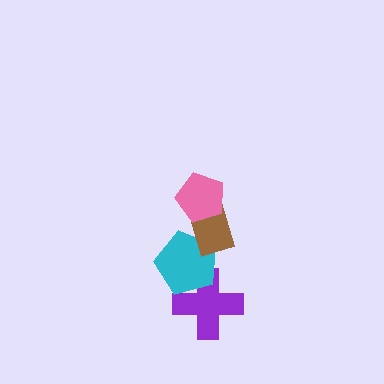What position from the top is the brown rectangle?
The brown rectangle is 2nd from the top.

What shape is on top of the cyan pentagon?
The brown rectangle is on top of the cyan pentagon.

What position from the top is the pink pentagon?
The pink pentagon is 1st from the top.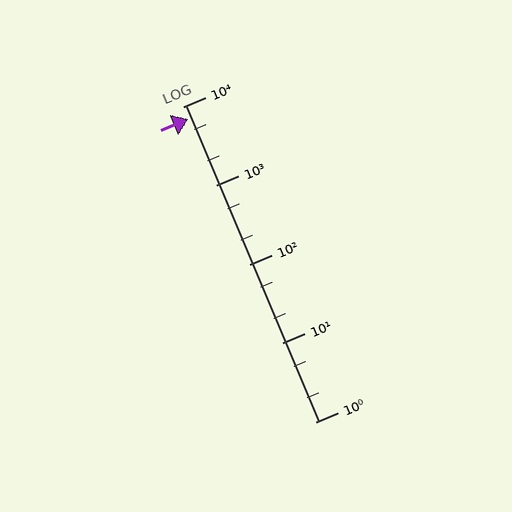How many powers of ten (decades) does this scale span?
The scale spans 4 decades, from 1 to 10000.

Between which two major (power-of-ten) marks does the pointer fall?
The pointer is between 1000 and 10000.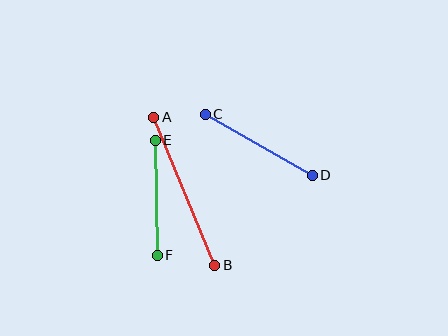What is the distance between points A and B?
The distance is approximately 160 pixels.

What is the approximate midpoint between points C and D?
The midpoint is at approximately (259, 145) pixels.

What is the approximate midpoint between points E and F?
The midpoint is at approximately (156, 198) pixels.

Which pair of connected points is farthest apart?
Points A and B are farthest apart.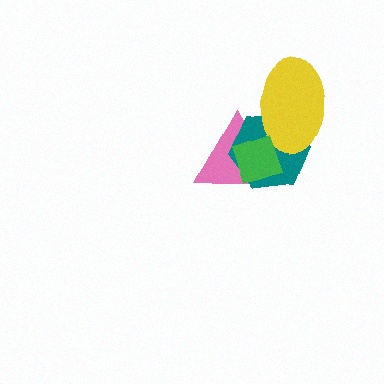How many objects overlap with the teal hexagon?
3 objects overlap with the teal hexagon.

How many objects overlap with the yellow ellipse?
3 objects overlap with the yellow ellipse.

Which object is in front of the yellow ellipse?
The green diamond is in front of the yellow ellipse.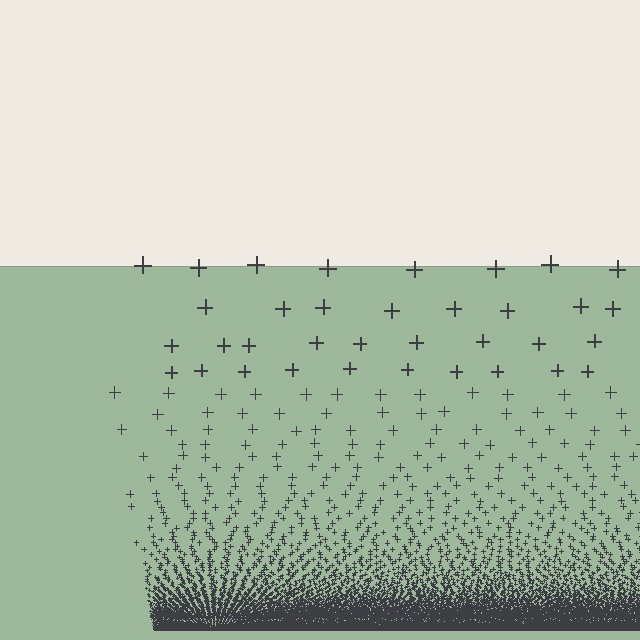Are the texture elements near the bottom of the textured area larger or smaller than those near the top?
Smaller. The gradient is inverted — elements near the bottom are smaller and denser.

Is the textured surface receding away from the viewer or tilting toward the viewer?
The surface appears to tilt toward the viewer. Texture elements get larger and sparser toward the top.